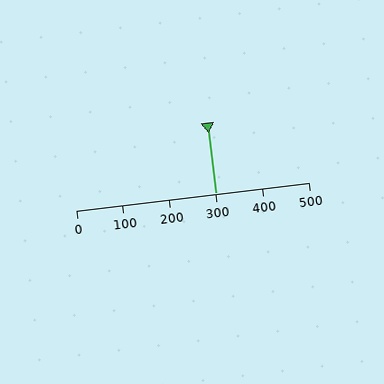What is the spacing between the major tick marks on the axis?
The major ticks are spaced 100 apart.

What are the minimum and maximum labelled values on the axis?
The axis runs from 0 to 500.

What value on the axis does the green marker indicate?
The marker indicates approximately 300.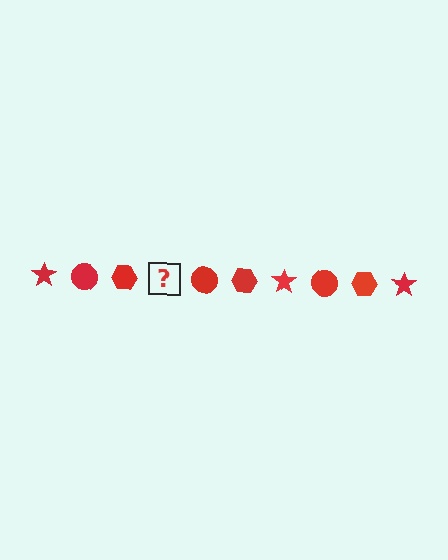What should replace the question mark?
The question mark should be replaced with a red star.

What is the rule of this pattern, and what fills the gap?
The rule is that the pattern cycles through star, circle, hexagon shapes in red. The gap should be filled with a red star.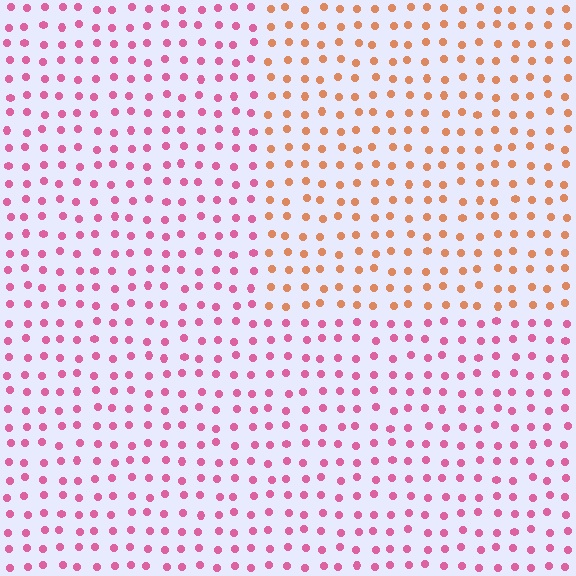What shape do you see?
I see a rectangle.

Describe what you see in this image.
The image is filled with small pink elements in a uniform arrangement. A rectangle-shaped region is visible where the elements are tinted to a slightly different hue, forming a subtle color boundary.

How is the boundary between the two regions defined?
The boundary is defined purely by a slight shift in hue (about 50 degrees). Spacing, size, and orientation are identical on both sides.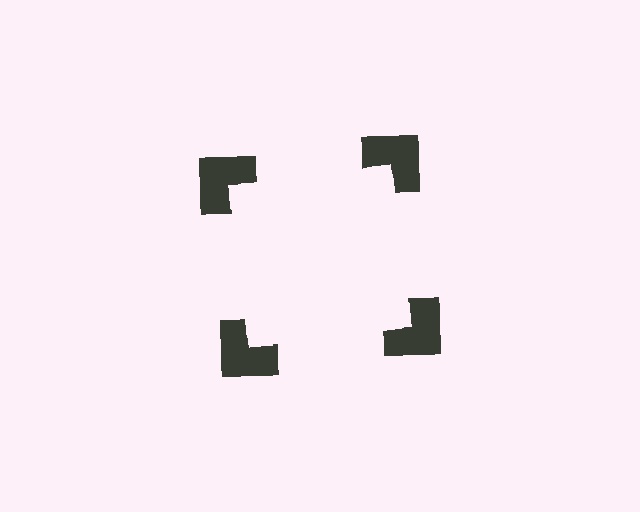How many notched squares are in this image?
There are 4 — one at each vertex of the illusory square.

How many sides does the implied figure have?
4 sides.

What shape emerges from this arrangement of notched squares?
An illusory square — its edges are inferred from the aligned wedge cuts in the notched squares, not physically drawn.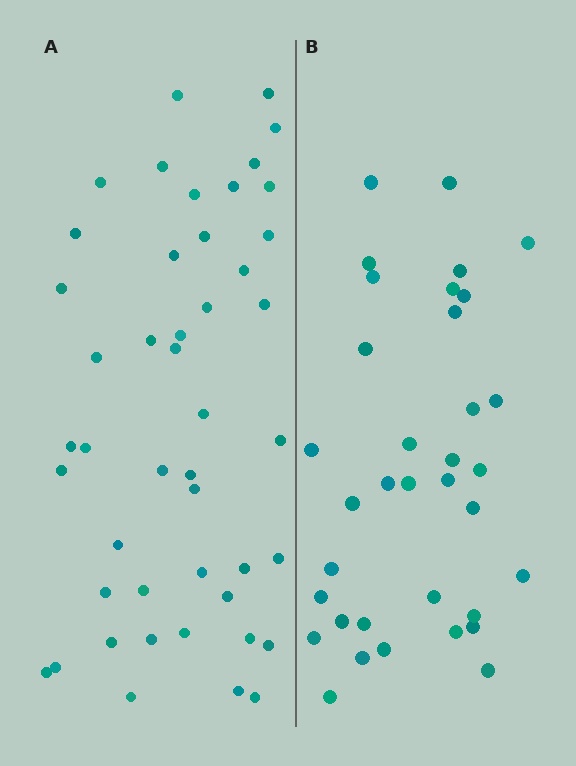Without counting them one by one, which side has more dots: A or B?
Region A (the left region) has more dots.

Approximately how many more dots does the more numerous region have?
Region A has roughly 12 or so more dots than region B.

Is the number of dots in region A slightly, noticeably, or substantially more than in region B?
Region A has noticeably more, but not dramatically so. The ratio is roughly 1.3 to 1.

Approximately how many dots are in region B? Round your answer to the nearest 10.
About 40 dots. (The exact count is 35, which rounds to 40.)